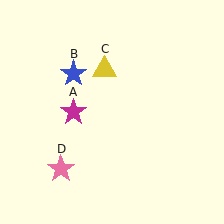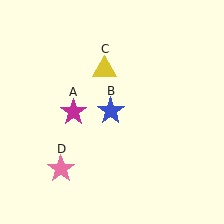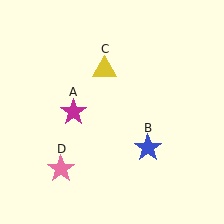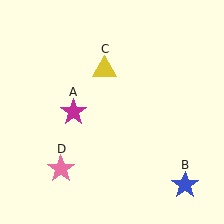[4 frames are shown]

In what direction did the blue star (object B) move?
The blue star (object B) moved down and to the right.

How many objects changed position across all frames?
1 object changed position: blue star (object B).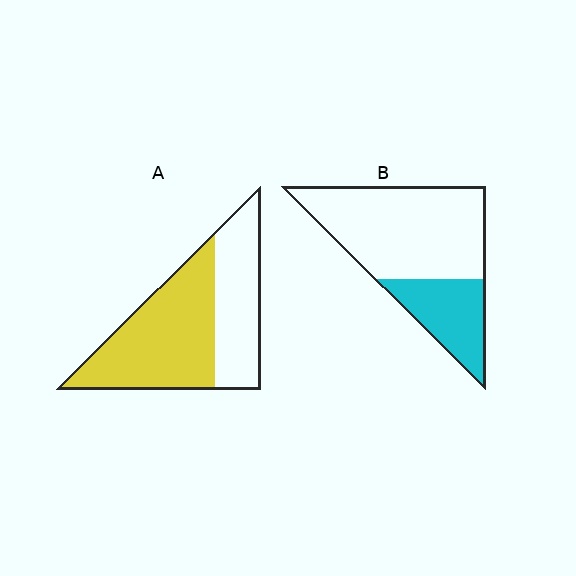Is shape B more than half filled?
No.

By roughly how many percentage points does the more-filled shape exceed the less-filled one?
By roughly 30 percentage points (A over B).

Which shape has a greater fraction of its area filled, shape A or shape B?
Shape A.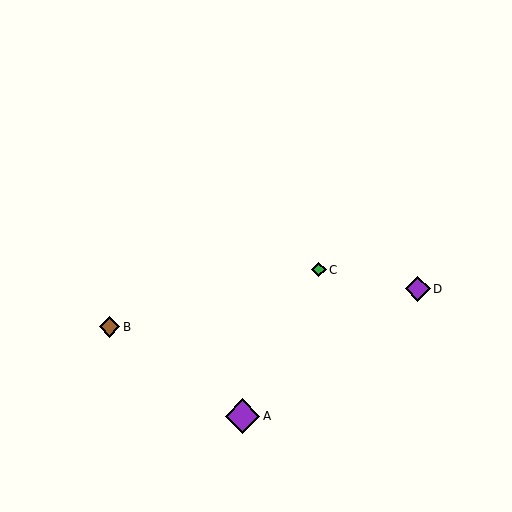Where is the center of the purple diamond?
The center of the purple diamond is at (418, 289).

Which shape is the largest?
The purple diamond (labeled A) is the largest.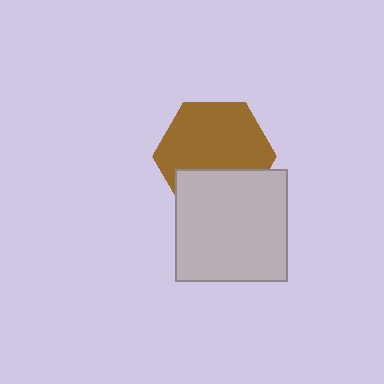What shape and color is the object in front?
The object in front is a light gray square.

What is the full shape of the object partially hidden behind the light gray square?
The partially hidden object is a brown hexagon.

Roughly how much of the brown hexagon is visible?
Most of it is visible (roughly 68%).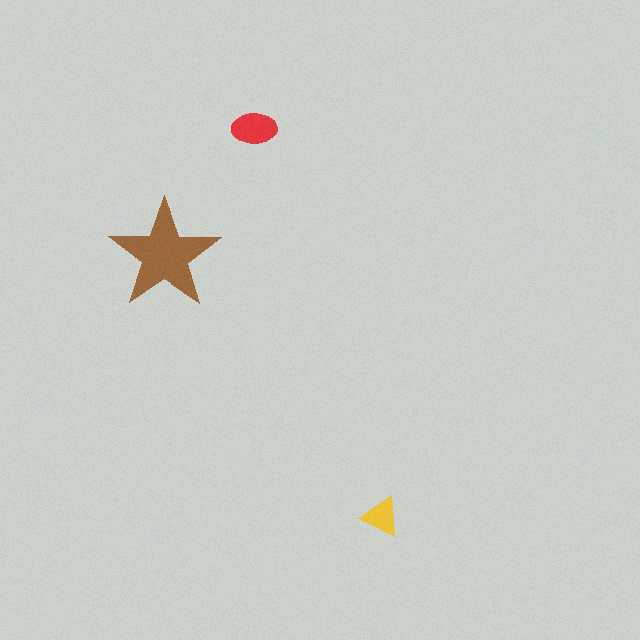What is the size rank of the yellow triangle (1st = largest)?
3rd.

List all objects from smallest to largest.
The yellow triangle, the red ellipse, the brown star.